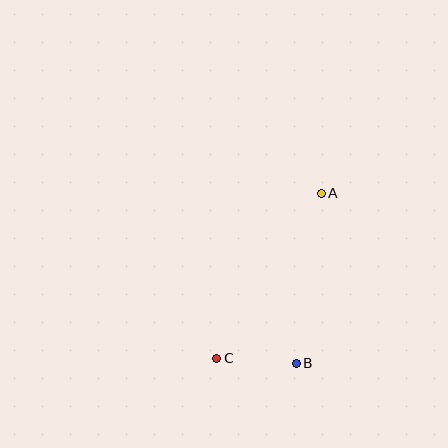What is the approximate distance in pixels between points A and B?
The distance between A and B is approximately 172 pixels.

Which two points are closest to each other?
Points B and C are closest to each other.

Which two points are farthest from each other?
Points A and C are farthest from each other.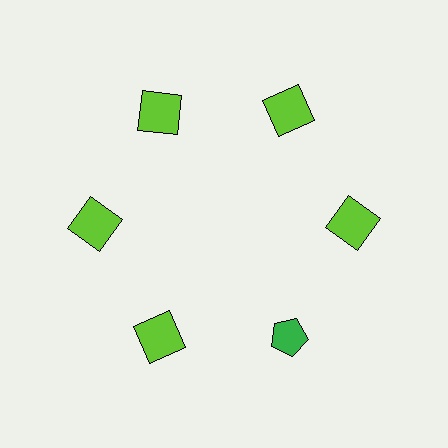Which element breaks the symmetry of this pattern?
The green pentagon at roughly the 5 o'clock position breaks the symmetry. All other shapes are lime squares.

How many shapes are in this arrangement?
There are 6 shapes arranged in a ring pattern.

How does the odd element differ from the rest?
It differs in both color (green instead of lime) and shape (pentagon instead of square).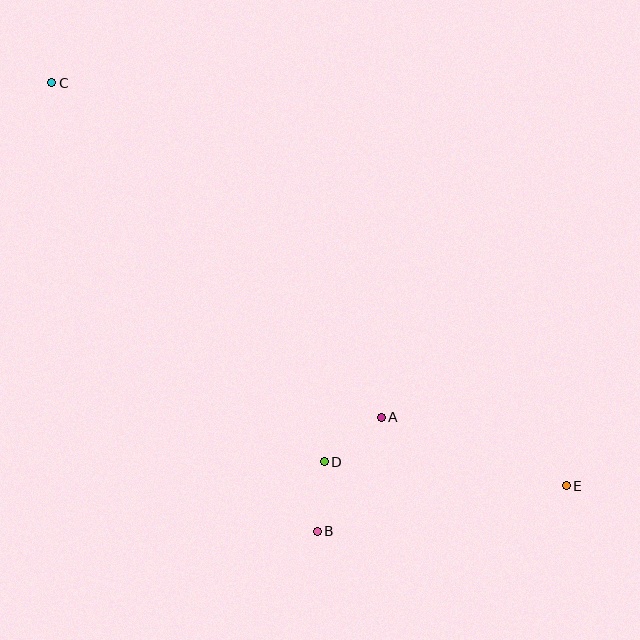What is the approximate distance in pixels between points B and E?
The distance between B and E is approximately 253 pixels.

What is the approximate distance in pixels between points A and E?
The distance between A and E is approximately 197 pixels.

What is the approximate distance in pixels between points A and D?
The distance between A and D is approximately 72 pixels.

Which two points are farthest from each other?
Points C and E are farthest from each other.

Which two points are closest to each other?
Points B and D are closest to each other.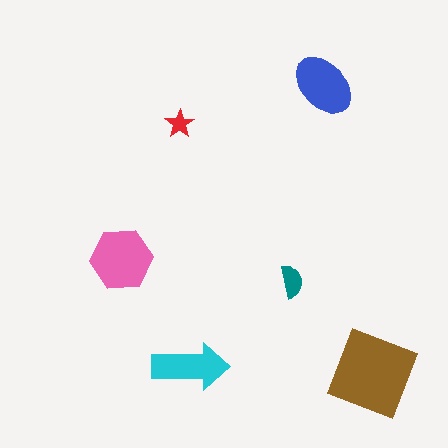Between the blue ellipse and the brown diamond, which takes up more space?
The brown diamond.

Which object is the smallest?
The red star.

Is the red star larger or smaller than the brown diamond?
Smaller.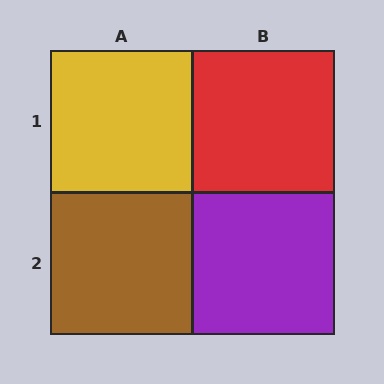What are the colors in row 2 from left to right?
Brown, purple.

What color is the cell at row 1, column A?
Yellow.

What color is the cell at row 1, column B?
Red.